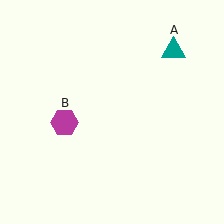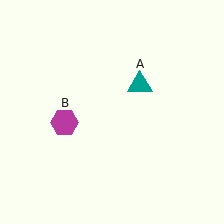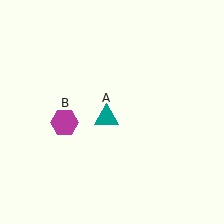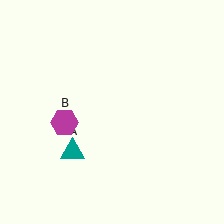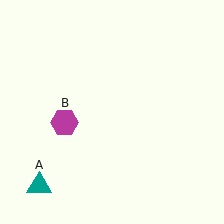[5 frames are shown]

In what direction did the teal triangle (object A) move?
The teal triangle (object A) moved down and to the left.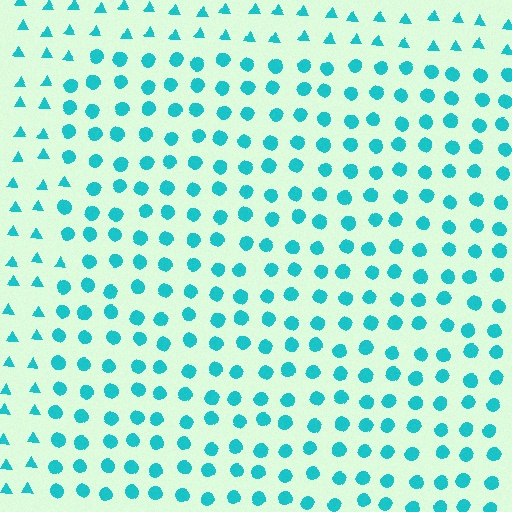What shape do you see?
I see a rectangle.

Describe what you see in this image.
The image is filled with small cyan elements arranged in a uniform grid. A rectangle-shaped region contains circles, while the surrounding area contains triangles. The boundary is defined purely by the change in element shape.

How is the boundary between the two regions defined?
The boundary is defined by a change in element shape: circles inside vs. triangles outside. All elements share the same color and spacing.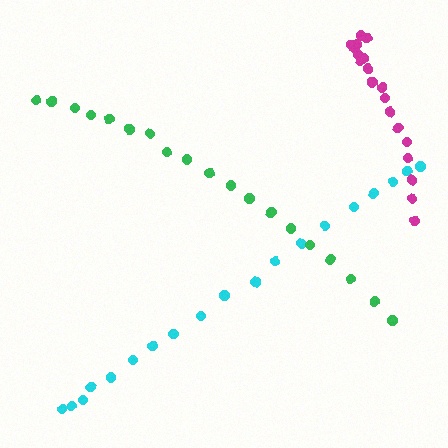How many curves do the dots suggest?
There are 3 distinct paths.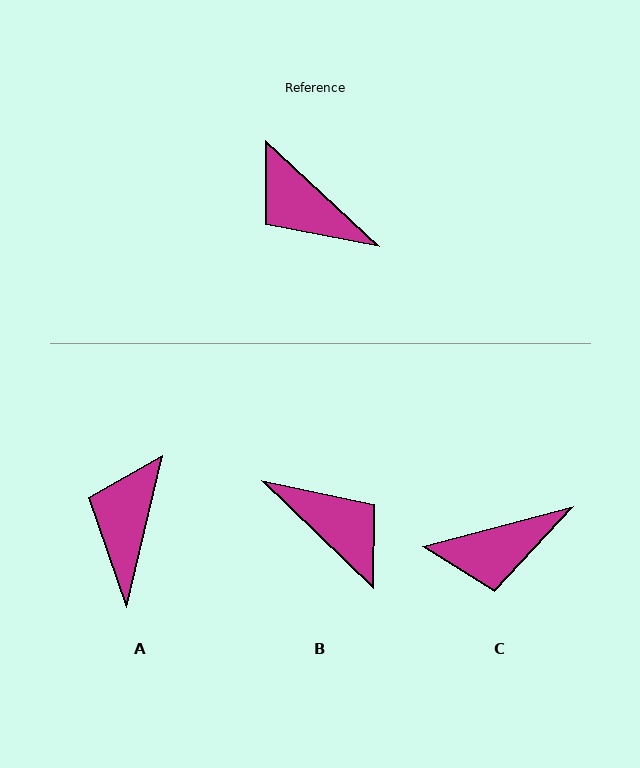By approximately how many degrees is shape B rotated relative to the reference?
Approximately 179 degrees counter-clockwise.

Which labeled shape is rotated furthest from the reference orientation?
B, about 179 degrees away.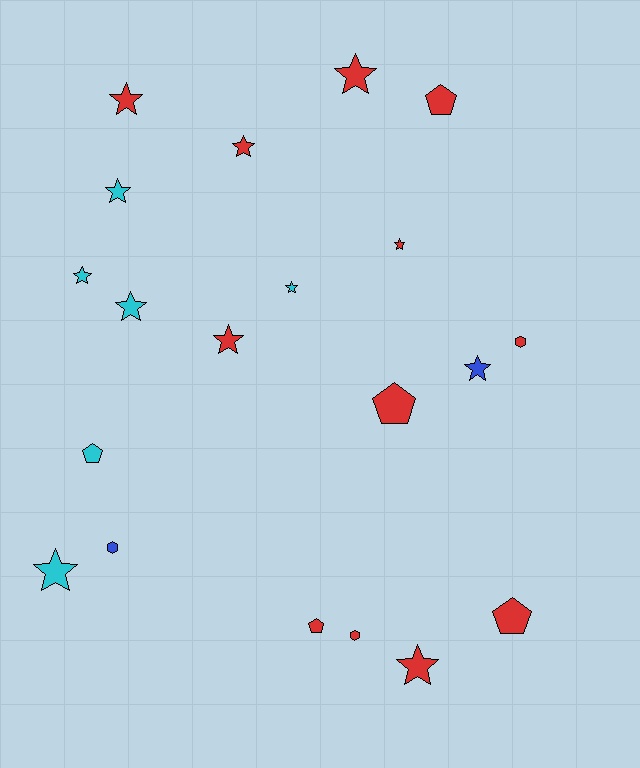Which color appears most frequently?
Red, with 12 objects.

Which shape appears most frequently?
Star, with 12 objects.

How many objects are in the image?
There are 20 objects.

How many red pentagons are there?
There are 4 red pentagons.